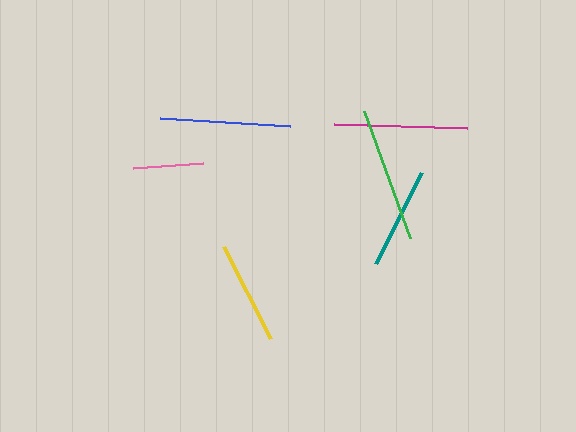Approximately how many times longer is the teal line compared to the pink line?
The teal line is approximately 1.5 times the length of the pink line.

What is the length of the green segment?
The green segment is approximately 135 pixels long.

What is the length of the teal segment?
The teal segment is approximately 102 pixels long.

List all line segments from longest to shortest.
From longest to shortest: green, magenta, blue, yellow, teal, pink.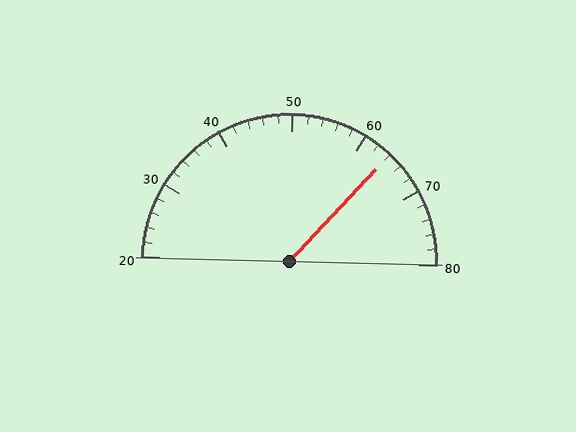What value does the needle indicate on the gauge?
The needle indicates approximately 64.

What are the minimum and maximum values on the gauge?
The gauge ranges from 20 to 80.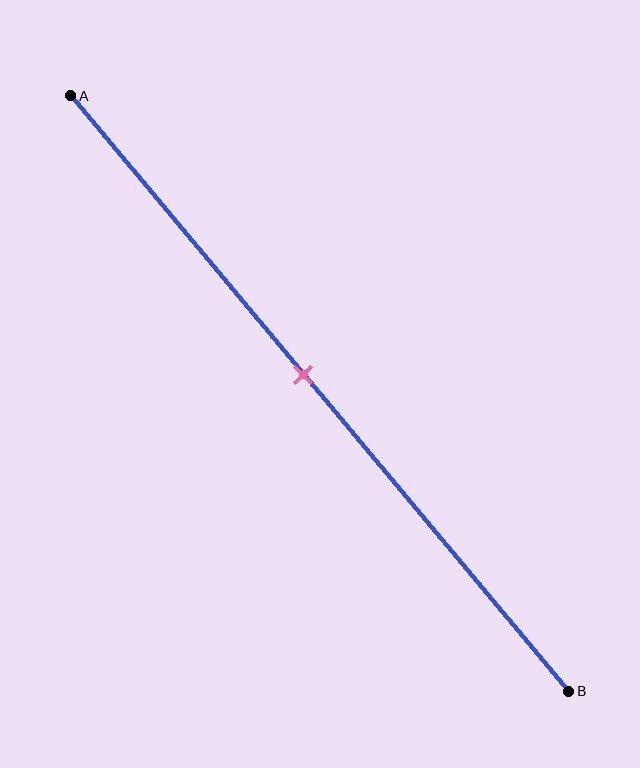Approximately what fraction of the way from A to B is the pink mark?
The pink mark is approximately 45% of the way from A to B.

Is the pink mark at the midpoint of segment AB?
No, the mark is at about 45% from A, not at the 50% midpoint.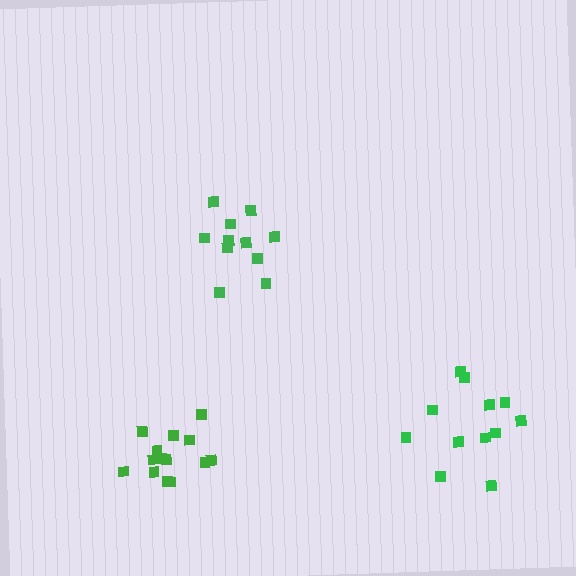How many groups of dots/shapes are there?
There are 3 groups.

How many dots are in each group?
Group 1: 11 dots, Group 2: 12 dots, Group 3: 14 dots (37 total).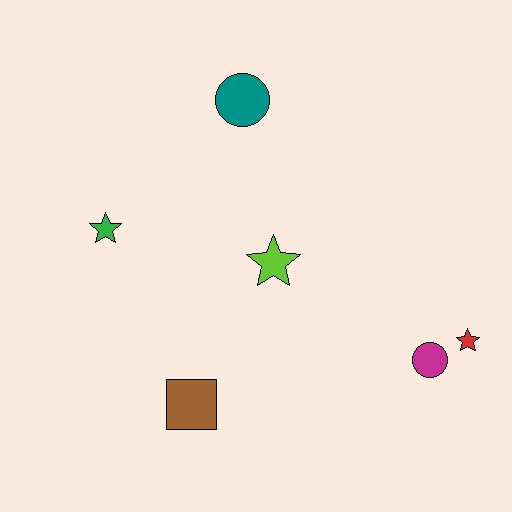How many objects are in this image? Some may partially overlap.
There are 6 objects.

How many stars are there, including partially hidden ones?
There are 3 stars.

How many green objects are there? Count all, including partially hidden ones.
There is 1 green object.